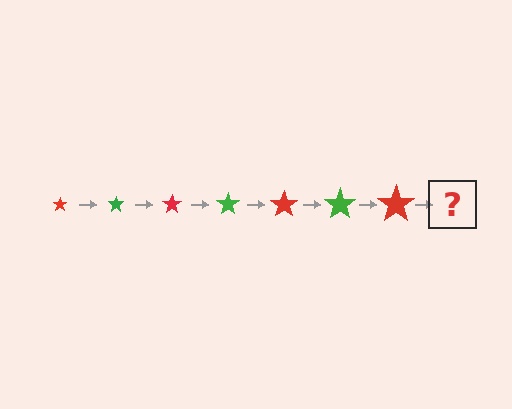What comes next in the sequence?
The next element should be a green star, larger than the previous one.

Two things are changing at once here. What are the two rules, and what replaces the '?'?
The two rules are that the star grows larger each step and the color cycles through red and green. The '?' should be a green star, larger than the previous one.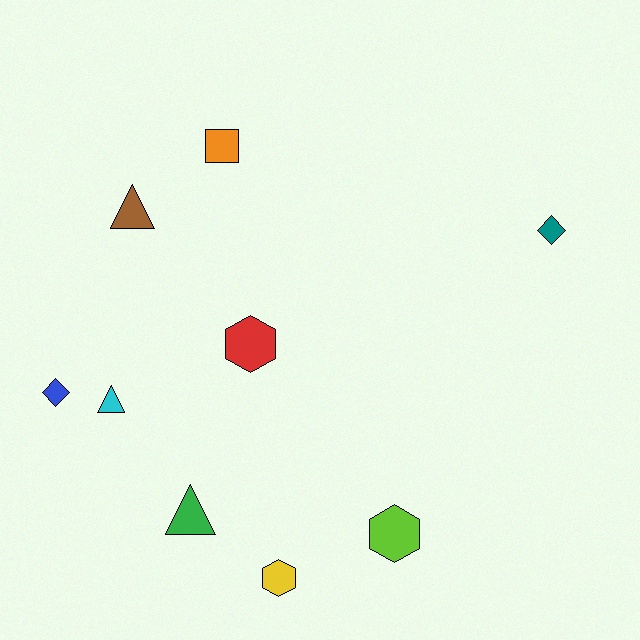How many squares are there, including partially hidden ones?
There is 1 square.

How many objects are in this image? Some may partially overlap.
There are 9 objects.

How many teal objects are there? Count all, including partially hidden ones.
There is 1 teal object.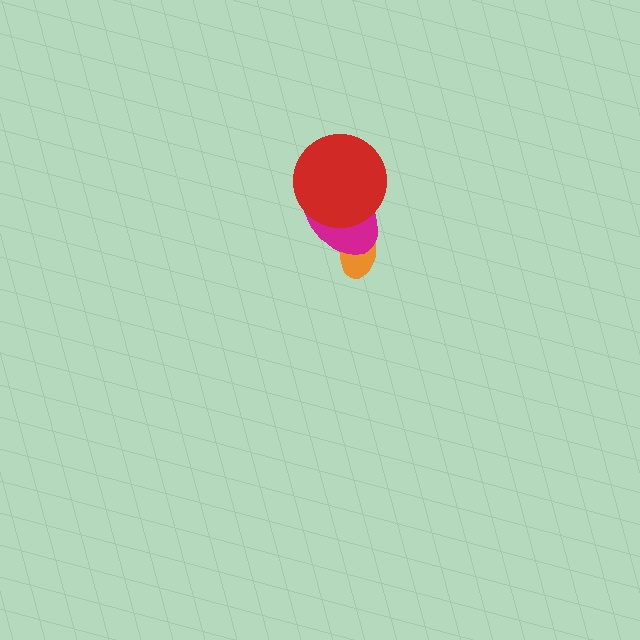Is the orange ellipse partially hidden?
Yes, it is partially covered by another shape.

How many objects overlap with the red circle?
1 object overlaps with the red circle.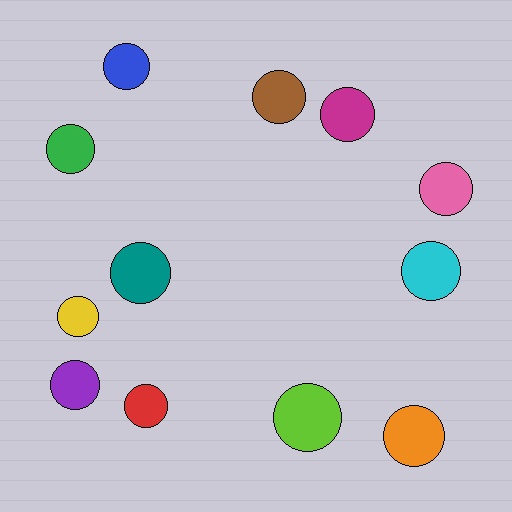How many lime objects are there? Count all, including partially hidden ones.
There is 1 lime object.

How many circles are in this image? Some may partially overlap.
There are 12 circles.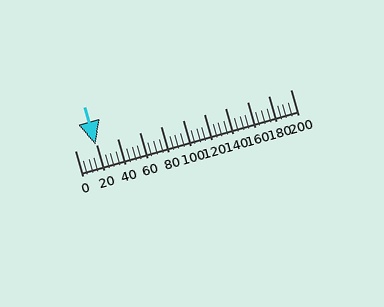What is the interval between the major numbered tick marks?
The major tick marks are spaced 20 units apart.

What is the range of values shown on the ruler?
The ruler shows values from 0 to 200.